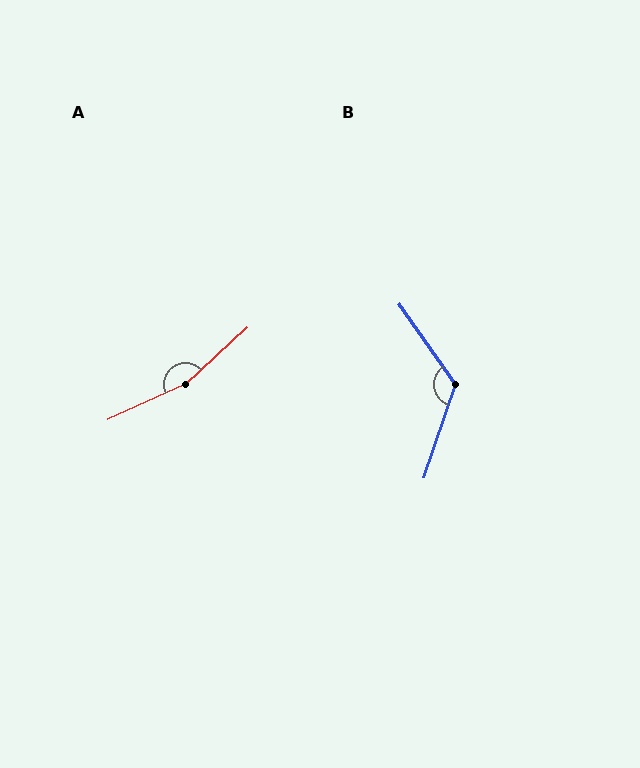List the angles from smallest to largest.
B (126°), A (162°).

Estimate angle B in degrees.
Approximately 126 degrees.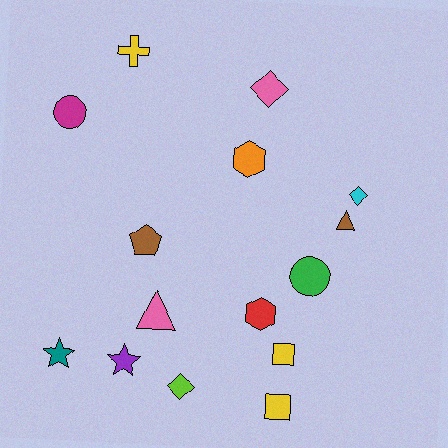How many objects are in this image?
There are 15 objects.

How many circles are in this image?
There are 2 circles.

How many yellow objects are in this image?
There are 3 yellow objects.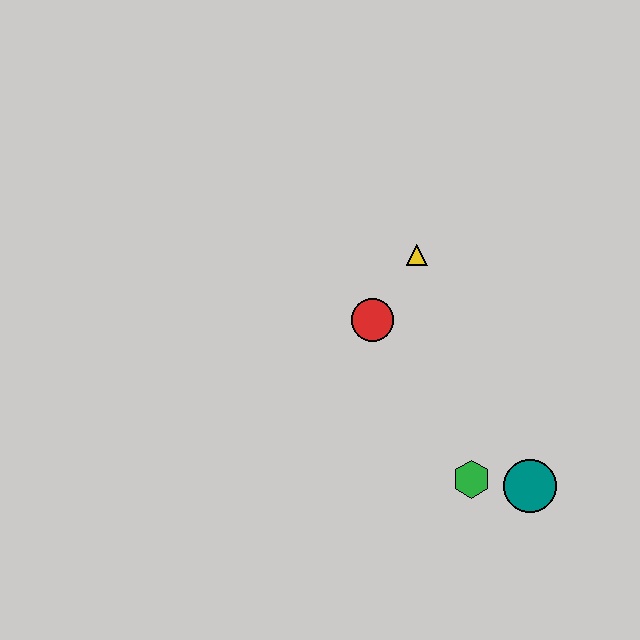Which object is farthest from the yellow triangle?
The teal circle is farthest from the yellow triangle.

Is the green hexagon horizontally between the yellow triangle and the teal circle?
Yes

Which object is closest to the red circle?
The yellow triangle is closest to the red circle.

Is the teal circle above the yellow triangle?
No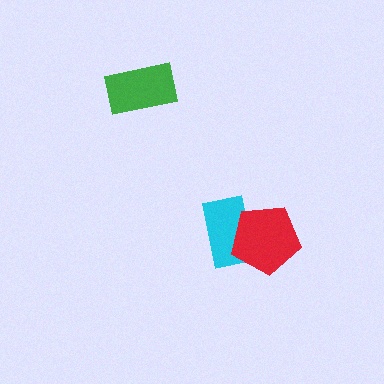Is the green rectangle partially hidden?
No, no other shape covers it.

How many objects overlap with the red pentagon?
1 object overlaps with the red pentagon.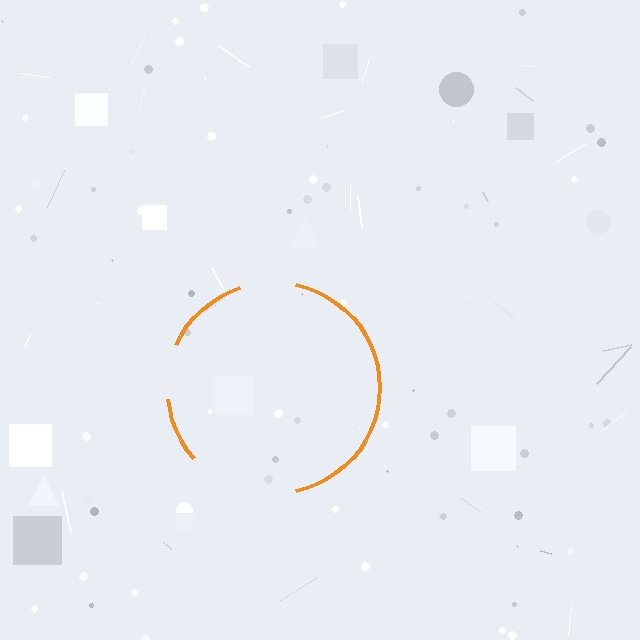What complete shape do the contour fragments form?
The contour fragments form a circle.